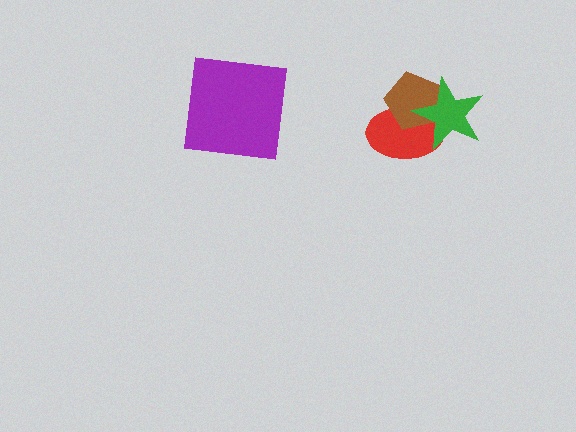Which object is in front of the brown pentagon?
The green star is in front of the brown pentagon.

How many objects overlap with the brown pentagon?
2 objects overlap with the brown pentagon.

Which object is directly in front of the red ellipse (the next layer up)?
The brown pentagon is directly in front of the red ellipse.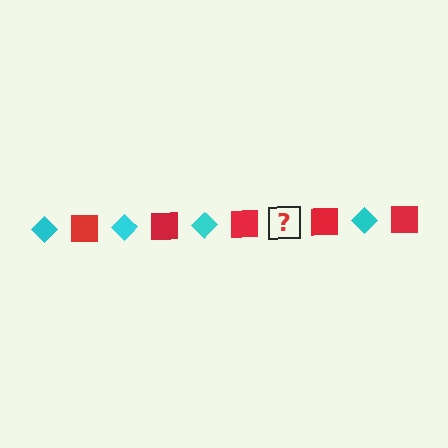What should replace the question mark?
The question mark should be replaced with a cyan diamond.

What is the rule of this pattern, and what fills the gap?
The rule is that the pattern alternates between cyan diamond and red square. The gap should be filled with a cyan diamond.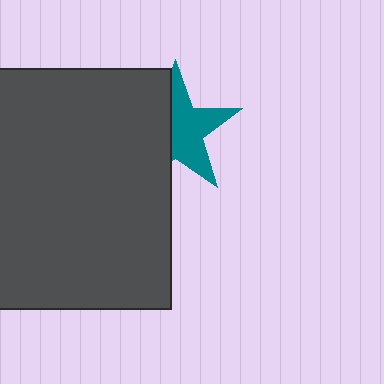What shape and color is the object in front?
The object in front is a dark gray rectangle.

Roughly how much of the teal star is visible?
About half of it is visible (roughly 56%).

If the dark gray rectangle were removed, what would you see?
You would see the complete teal star.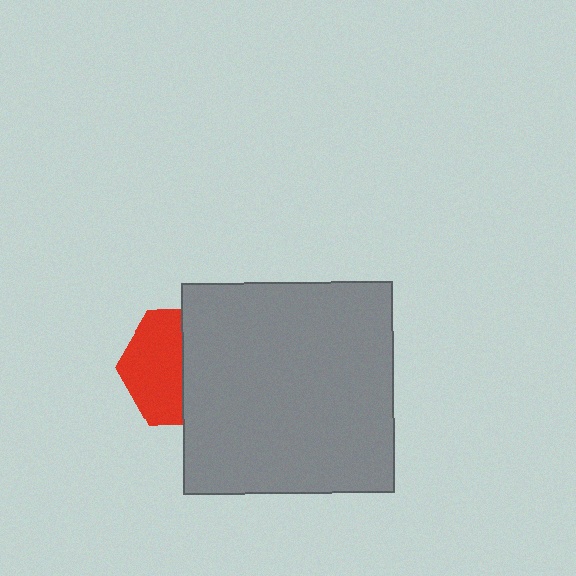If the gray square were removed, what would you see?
You would see the complete red hexagon.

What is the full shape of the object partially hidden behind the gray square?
The partially hidden object is a red hexagon.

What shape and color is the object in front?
The object in front is a gray square.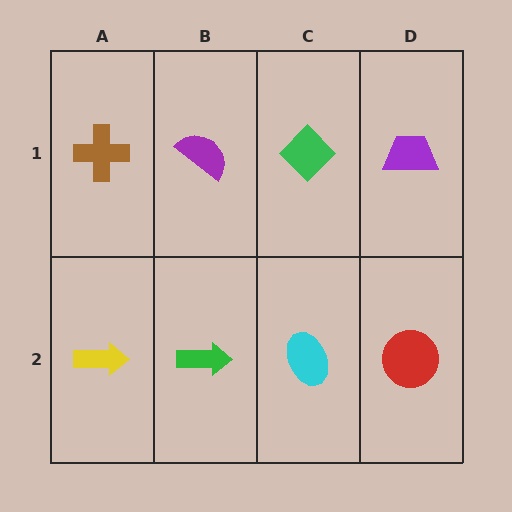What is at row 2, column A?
A yellow arrow.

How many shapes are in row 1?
4 shapes.